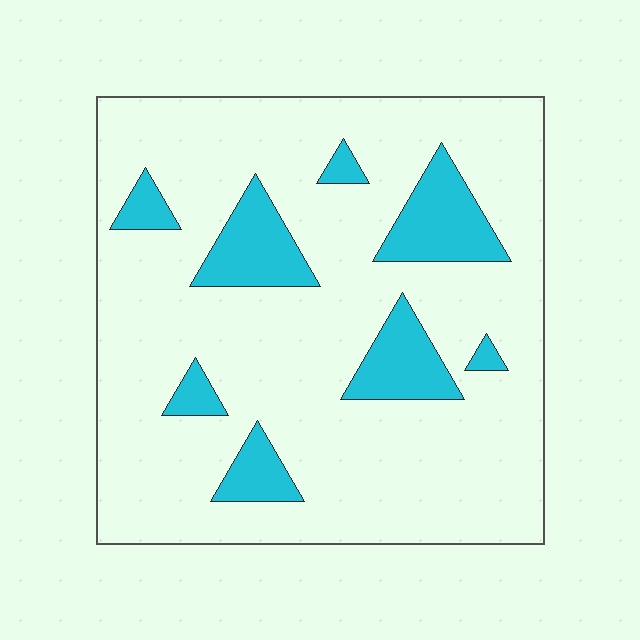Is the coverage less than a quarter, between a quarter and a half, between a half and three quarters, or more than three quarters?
Less than a quarter.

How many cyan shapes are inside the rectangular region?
8.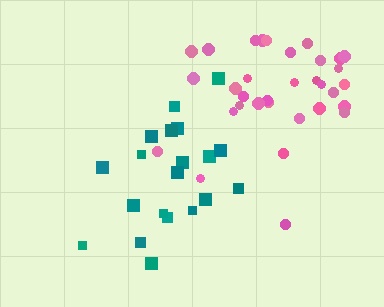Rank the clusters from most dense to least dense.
teal, pink.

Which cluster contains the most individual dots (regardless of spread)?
Pink (33).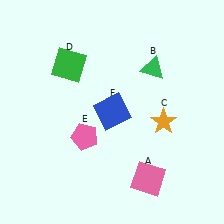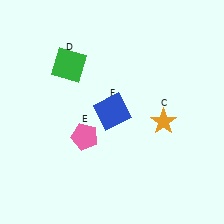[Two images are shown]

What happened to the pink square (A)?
The pink square (A) was removed in Image 2. It was in the bottom-right area of Image 1.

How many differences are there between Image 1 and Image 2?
There are 2 differences between the two images.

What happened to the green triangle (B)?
The green triangle (B) was removed in Image 2. It was in the top-right area of Image 1.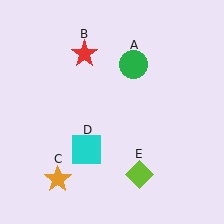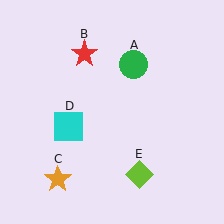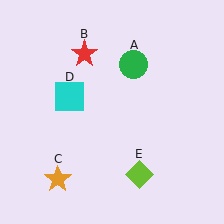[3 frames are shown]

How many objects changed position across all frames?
1 object changed position: cyan square (object D).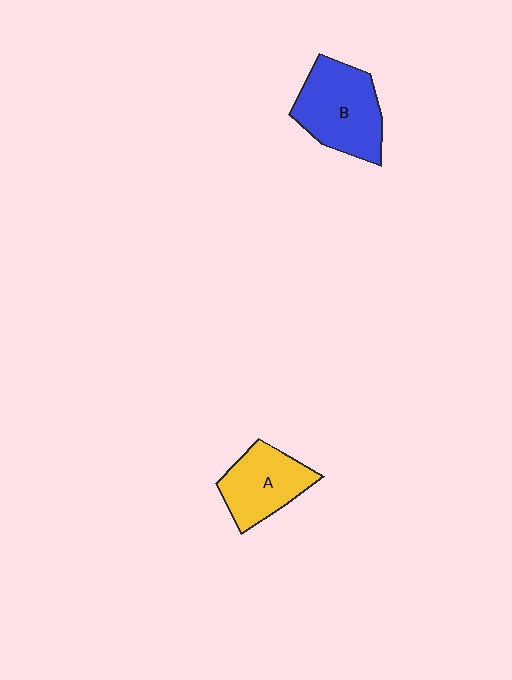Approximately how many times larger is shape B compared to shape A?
Approximately 1.3 times.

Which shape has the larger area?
Shape B (blue).